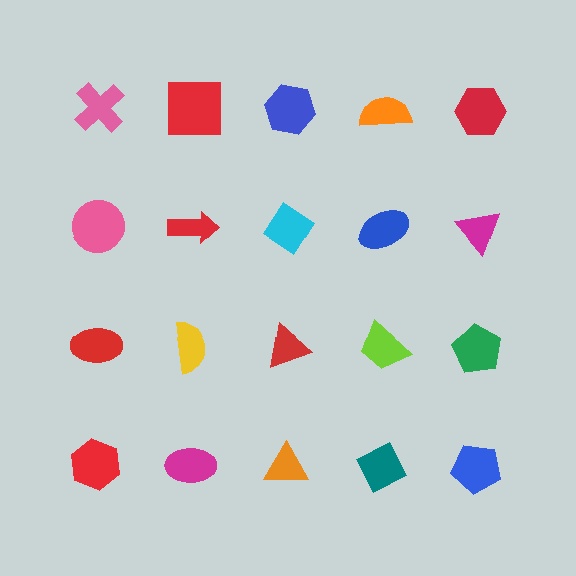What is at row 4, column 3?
An orange triangle.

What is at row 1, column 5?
A red hexagon.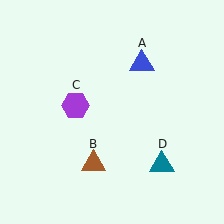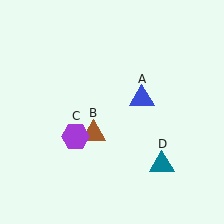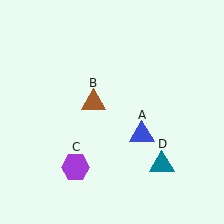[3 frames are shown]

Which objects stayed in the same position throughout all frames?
Teal triangle (object D) remained stationary.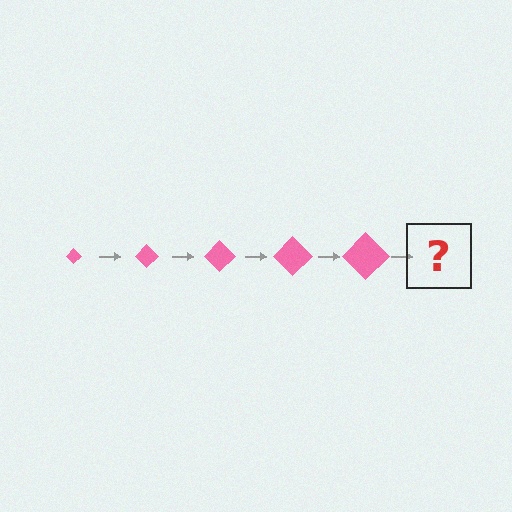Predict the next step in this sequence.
The next step is a pink diamond, larger than the previous one.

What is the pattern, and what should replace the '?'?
The pattern is that the diamond gets progressively larger each step. The '?' should be a pink diamond, larger than the previous one.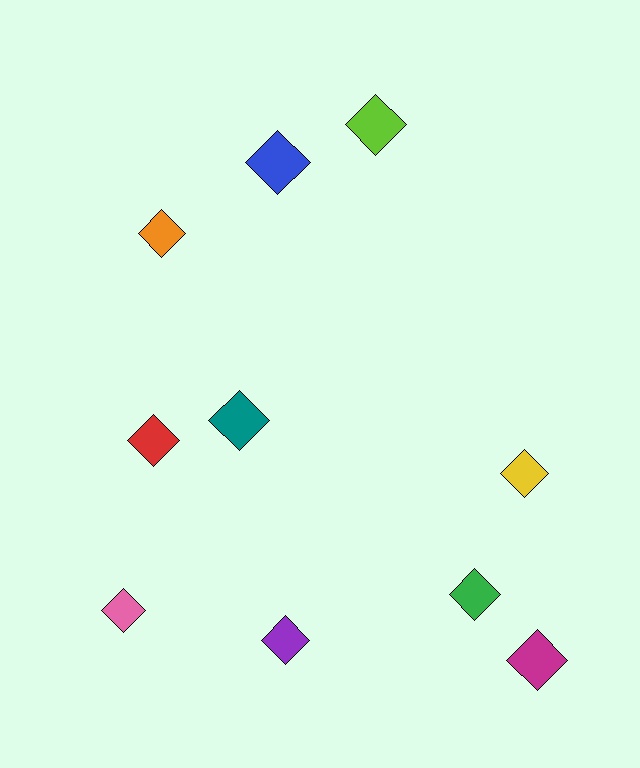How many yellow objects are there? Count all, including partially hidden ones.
There is 1 yellow object.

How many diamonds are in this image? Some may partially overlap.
There are 10 diamonds.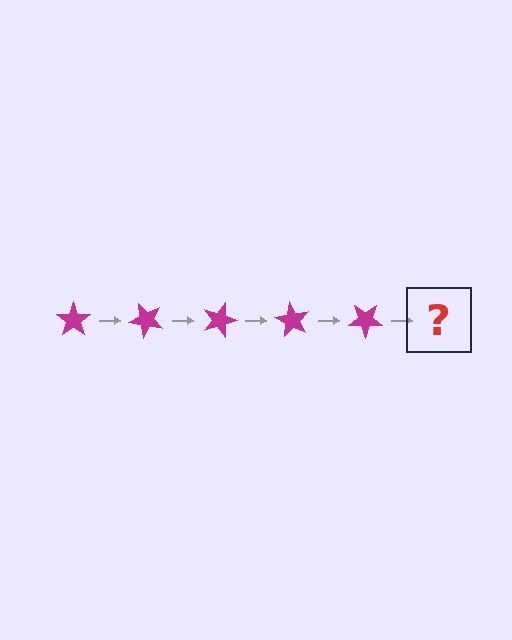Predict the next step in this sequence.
The next step is a magenta star rotated 225 degrees.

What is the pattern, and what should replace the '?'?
The pattern is that the star rotates 45 degrees each step. The '?' should be a magenta star rotated 225 degrees.